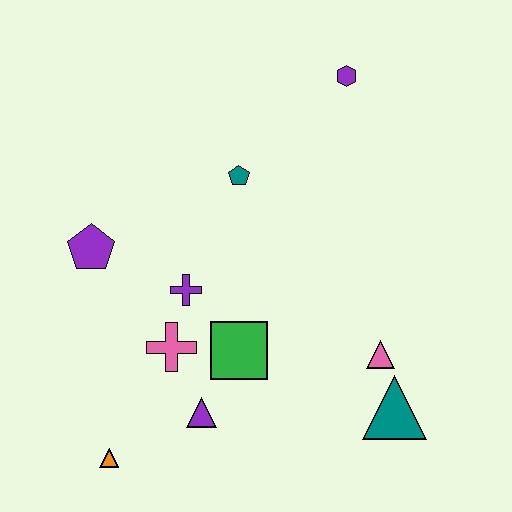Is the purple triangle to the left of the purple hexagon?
Yes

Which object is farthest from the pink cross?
The purple hexagon is farthest from the pink cross.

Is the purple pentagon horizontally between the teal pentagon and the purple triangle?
No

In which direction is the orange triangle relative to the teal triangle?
The orange triangle is to the left of the teal triangle.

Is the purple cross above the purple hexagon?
No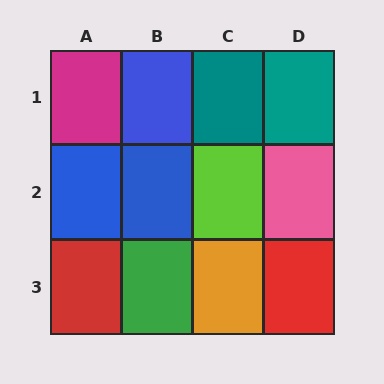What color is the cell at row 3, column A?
Red.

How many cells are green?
1 cell is green.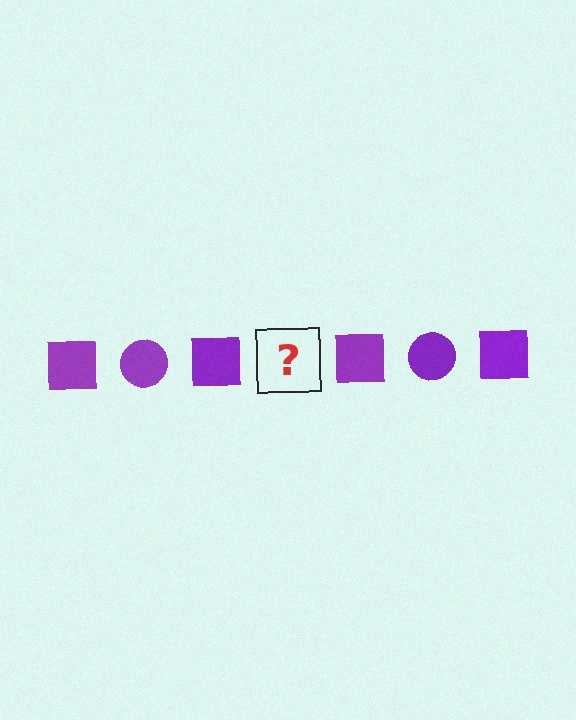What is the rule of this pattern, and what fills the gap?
The rule is that the pattern cycles through square, circle shapes in purple. The gap should be filled with a purple circle.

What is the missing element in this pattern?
The missing element is a purple circle.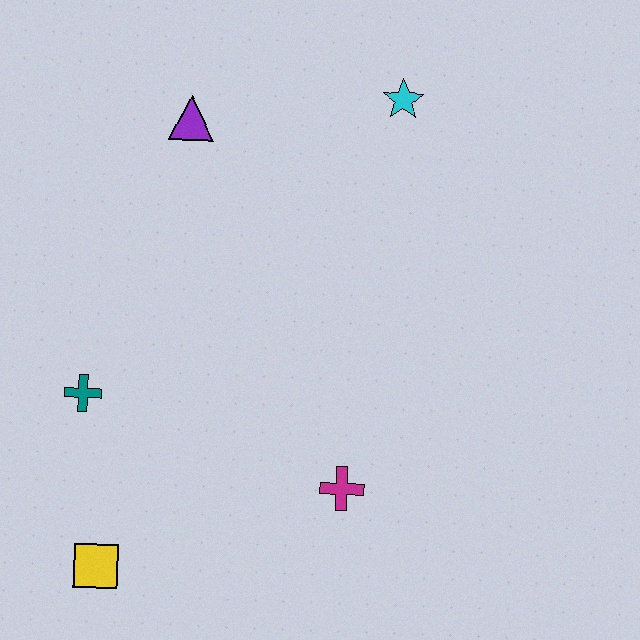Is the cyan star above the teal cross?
Yes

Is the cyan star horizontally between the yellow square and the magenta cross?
No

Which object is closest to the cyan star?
The purple triangle is closest to the cyan star.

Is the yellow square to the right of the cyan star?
No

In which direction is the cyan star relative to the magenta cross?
The cyan star is above the magenta cross.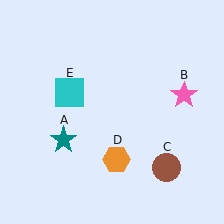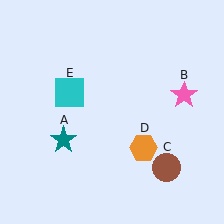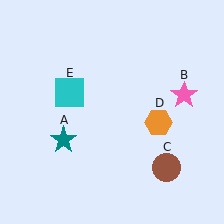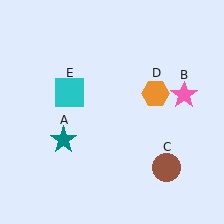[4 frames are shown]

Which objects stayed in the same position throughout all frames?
Teal star (object A) and pink star (object B) and brown circle (object C) and cyan square (object E) remained stationary.